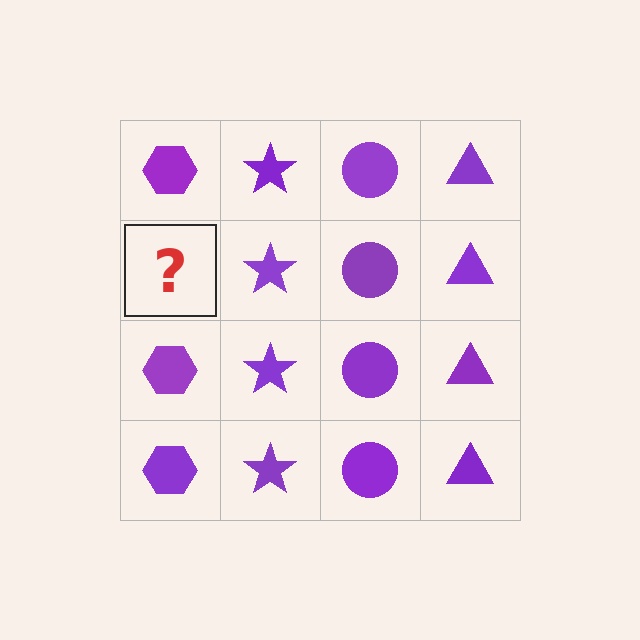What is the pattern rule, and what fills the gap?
The rule is that each column has a consistent shape. The gap should be filled with a purple hexagon.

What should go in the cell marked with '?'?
The missing cell should contain a purple hexagon.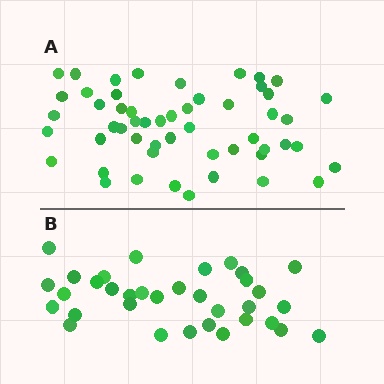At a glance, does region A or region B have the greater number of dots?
Region A (the top region) has more dots.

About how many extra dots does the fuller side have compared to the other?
Region A has approximately 20 more dots than region B.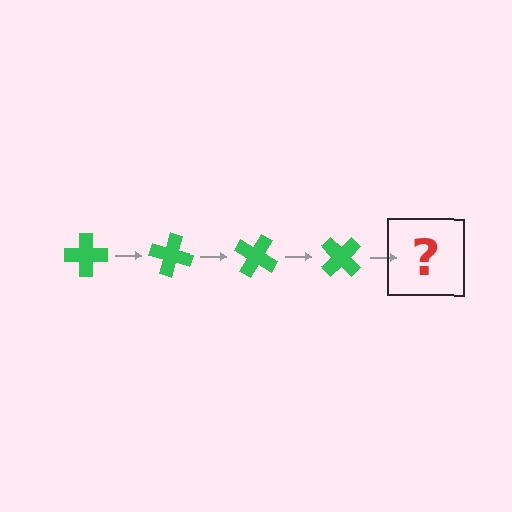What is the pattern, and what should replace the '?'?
The pattern is that the cross rotates 15 degrees each step. The '?' should be a green cross rotated 60 degrees.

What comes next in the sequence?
The next element should be a green cross rotated 60 degrees.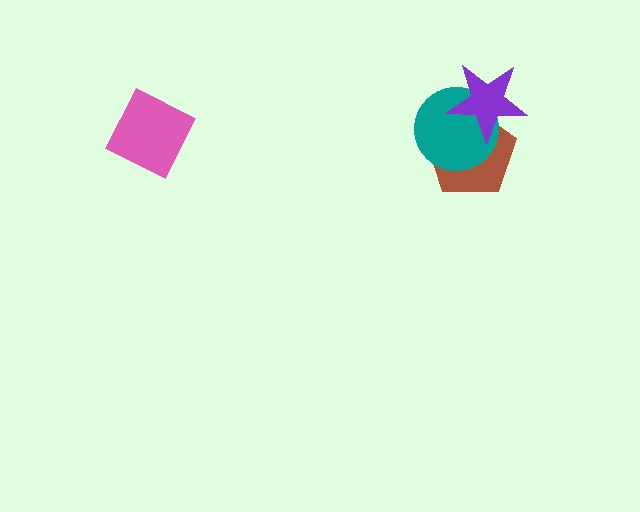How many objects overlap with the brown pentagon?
2 objects overlap with the brown pentagon.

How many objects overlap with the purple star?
2 objects overlap with the purple star.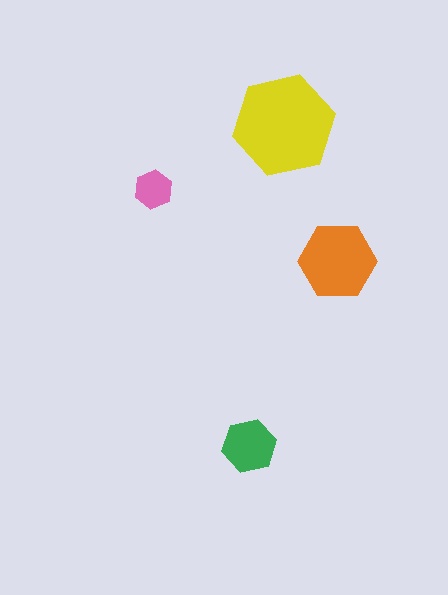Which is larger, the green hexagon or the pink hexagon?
The green one.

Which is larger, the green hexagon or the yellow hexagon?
The yellow one.